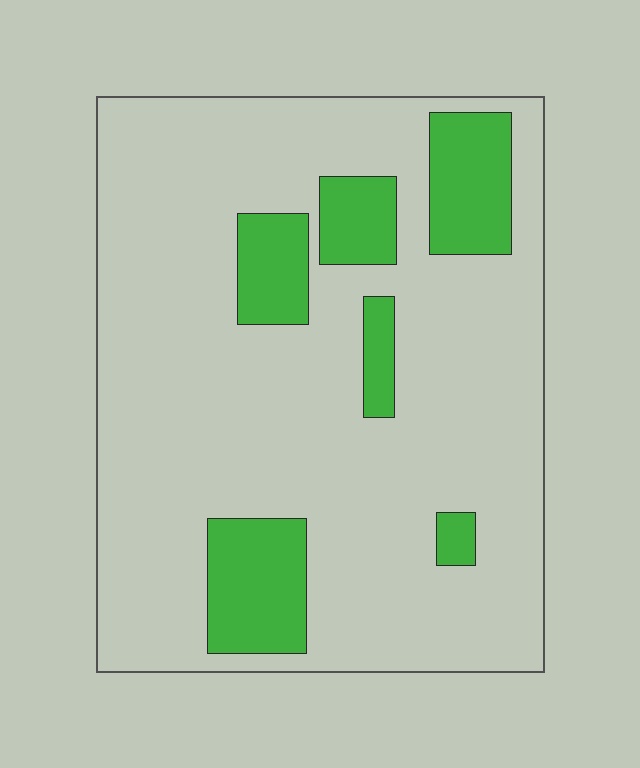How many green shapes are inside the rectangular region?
6.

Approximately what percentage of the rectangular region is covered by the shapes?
Approximately 20%.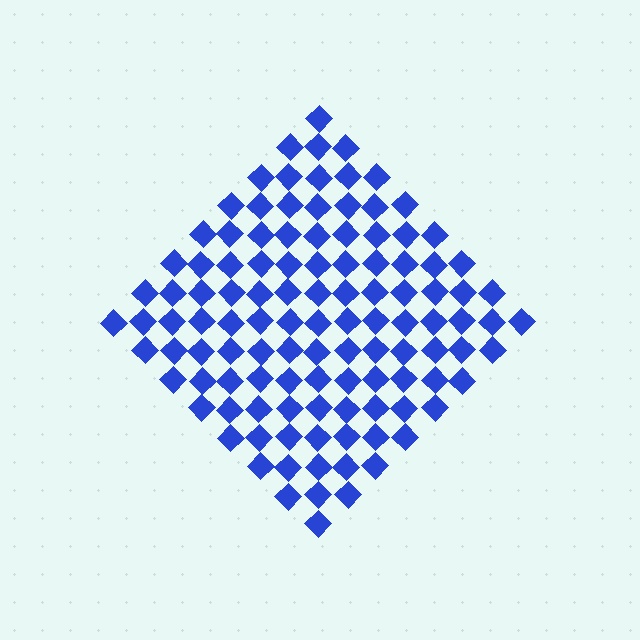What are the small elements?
The small elements are diamonds.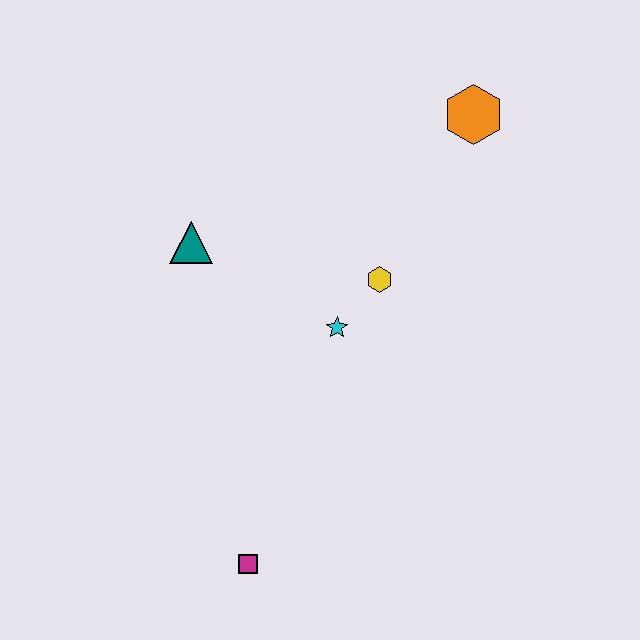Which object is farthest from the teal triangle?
The magenta square is farthest from the teal triangle.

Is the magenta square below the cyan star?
Yes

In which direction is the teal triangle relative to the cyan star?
The teal triangle is to the left of the cyan star.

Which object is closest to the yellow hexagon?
The cyan star is closest to the yellow hexagon.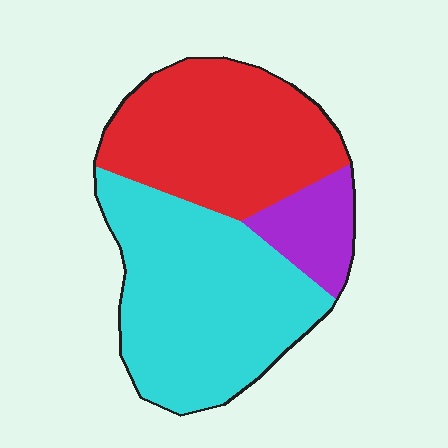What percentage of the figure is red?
Red takes up about two fifths (2/5) of the figure.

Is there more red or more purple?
Red.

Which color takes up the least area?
Purple, at roughly 10%.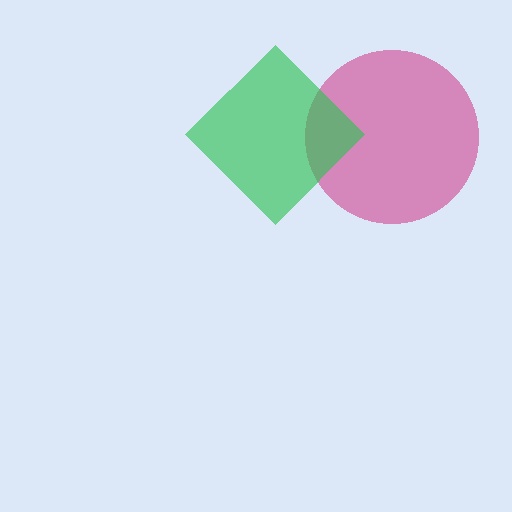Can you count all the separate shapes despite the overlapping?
Yes, there are 2 separate shapes.